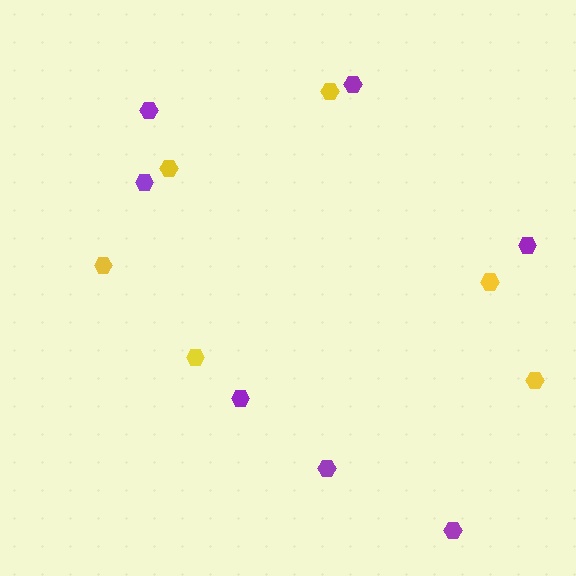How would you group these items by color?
There are 2 groups: one group of purple hexagons (7) and one group of yellow hexagons (6).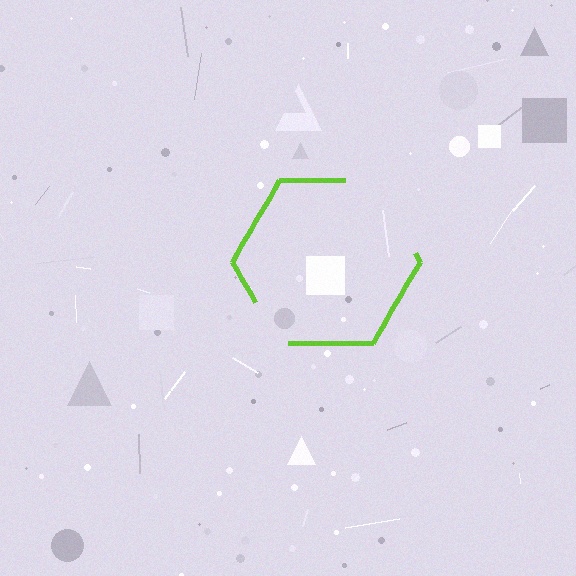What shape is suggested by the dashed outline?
The dashed outline suggests a hexagon.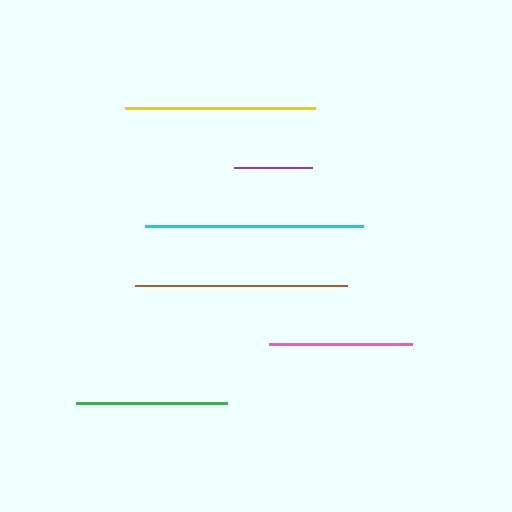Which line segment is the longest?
The cyan line is the longest at approximately 218 pixels.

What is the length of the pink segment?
The pink segment is approximately 143 pixels long.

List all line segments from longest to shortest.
From longest to shortest: cyan, brown, yellow, green, pink, purple.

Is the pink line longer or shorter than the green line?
The green line is longer than the pink line.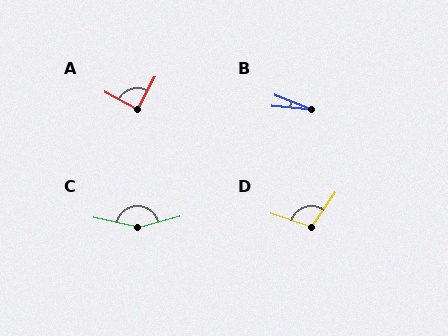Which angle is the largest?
C, at approximately 153 degrees.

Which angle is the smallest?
B, at approximately 17 degrees.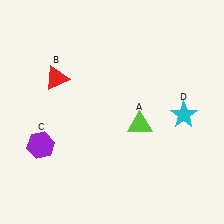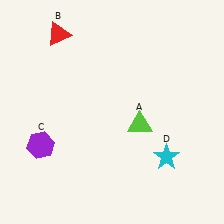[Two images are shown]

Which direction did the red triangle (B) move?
The red triangle (B) moved up.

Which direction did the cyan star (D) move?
The cyan star (D) moved down.